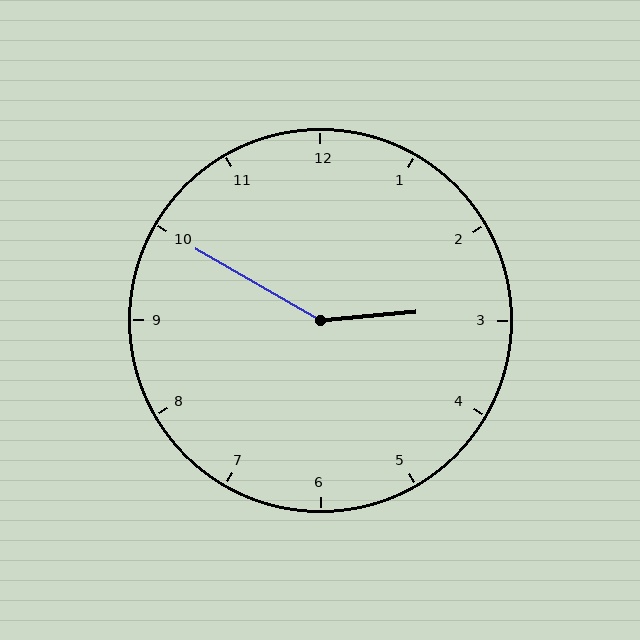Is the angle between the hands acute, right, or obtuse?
It is obtuse.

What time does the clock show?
2:50.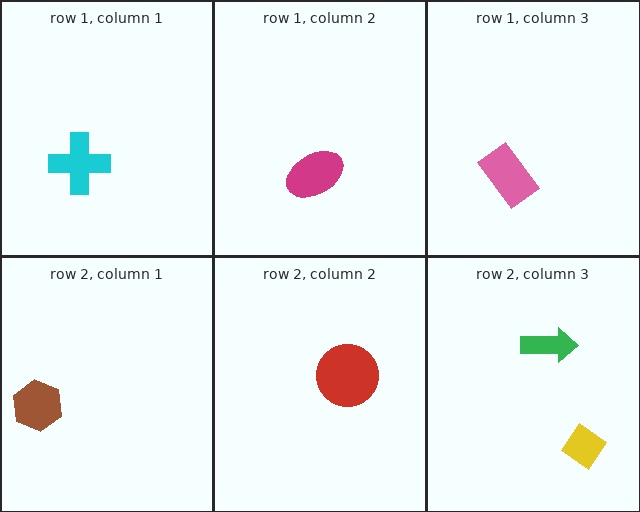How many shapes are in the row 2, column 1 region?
1.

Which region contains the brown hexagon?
The row 2, column 1 region.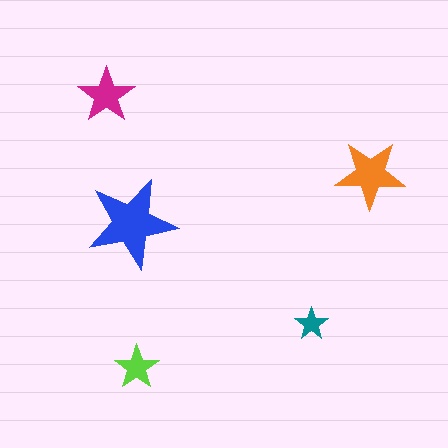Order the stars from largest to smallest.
the blue one, the orange one, the magenta one, the lime one, the teal one.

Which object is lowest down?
The lime star is bottommost.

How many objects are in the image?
There are 5 objects in the image.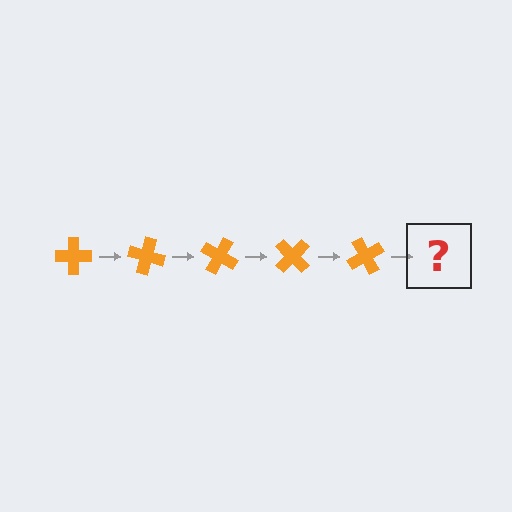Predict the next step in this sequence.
The next step is an orange cross rotated 75 degrees.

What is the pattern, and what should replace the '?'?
The pattern is that the cross rotates 15 degrees each step. The '?' should be an orange cross rotated 75 degrees.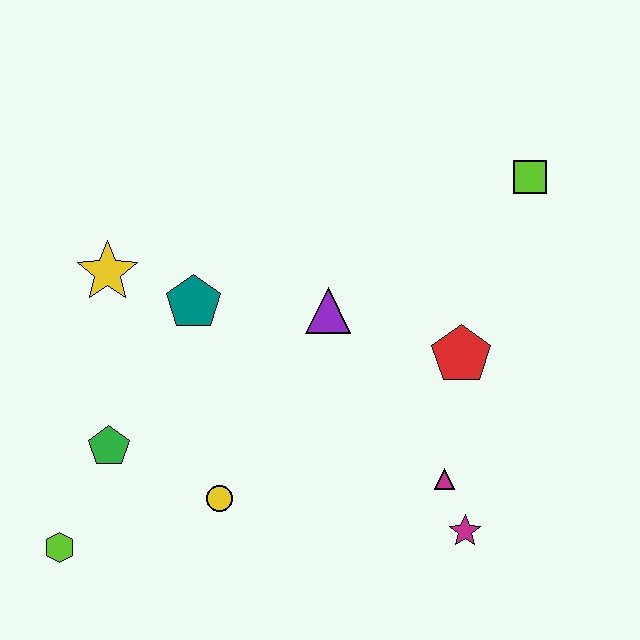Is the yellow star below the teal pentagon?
No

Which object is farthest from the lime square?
The lime hexagon is farthest from the lime square.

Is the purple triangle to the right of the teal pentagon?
Yes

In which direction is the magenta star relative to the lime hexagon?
The magenta star is to the right of the lime hexagon.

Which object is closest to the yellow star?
The teal pentagon is closest to the yellow star.